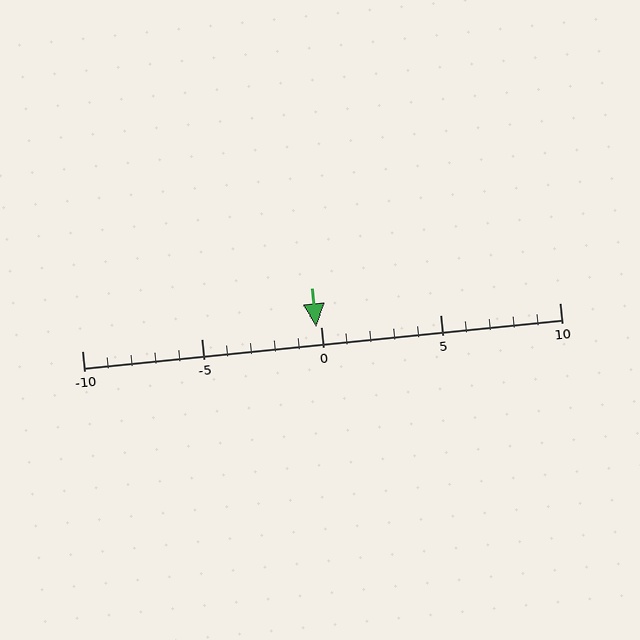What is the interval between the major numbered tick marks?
The major tick marks are spaced 5 units apart.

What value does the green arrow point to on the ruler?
The green arrow points to approximately 0.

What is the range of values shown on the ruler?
The ruler shows values from -10 to 10.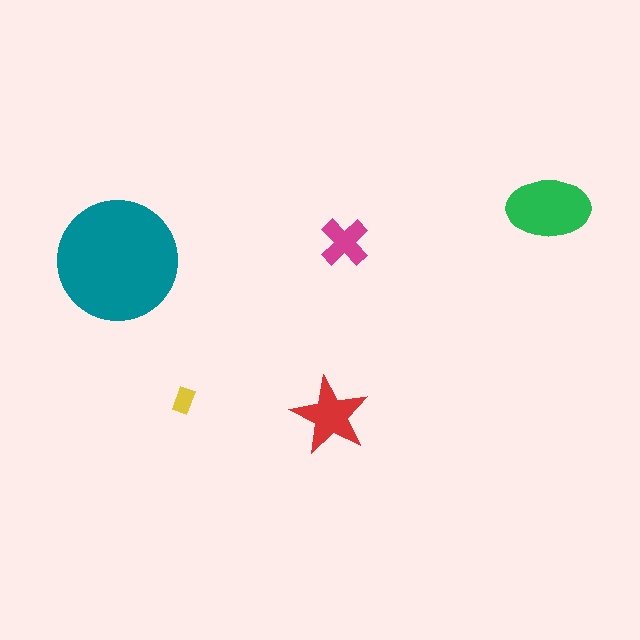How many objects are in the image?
There are 5 objects in the image.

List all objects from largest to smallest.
The teal circle, the green ellipse, the red star, the magenta cross, the yellow rectangle.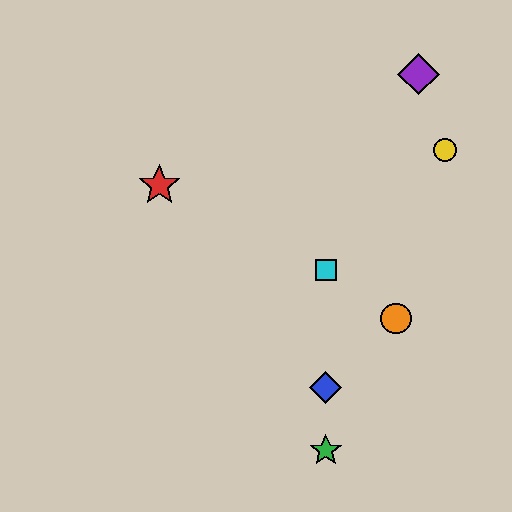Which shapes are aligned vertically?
The blue diamond, the green star, the cyan square are aligned vertically.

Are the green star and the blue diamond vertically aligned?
Yes, both are at x≈326.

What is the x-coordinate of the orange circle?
The orange circle is at x≈396.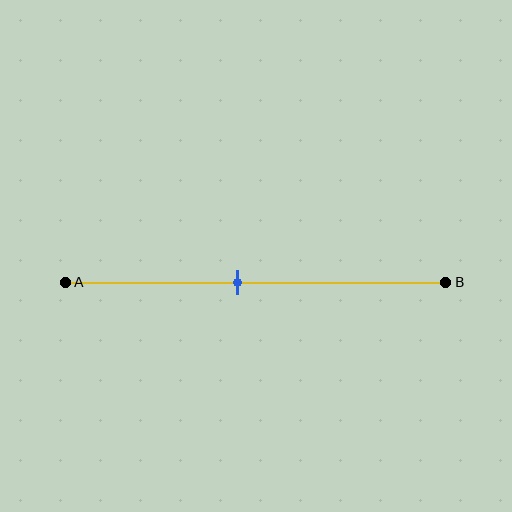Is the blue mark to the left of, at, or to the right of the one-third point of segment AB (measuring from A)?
The blue mark is to the right of the one-third point of segment AB.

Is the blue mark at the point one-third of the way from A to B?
No, the mark is at about 45% from A, not at the 33% one-third point.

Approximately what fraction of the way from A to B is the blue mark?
The blue mark is approximately 45% of the way from A to B.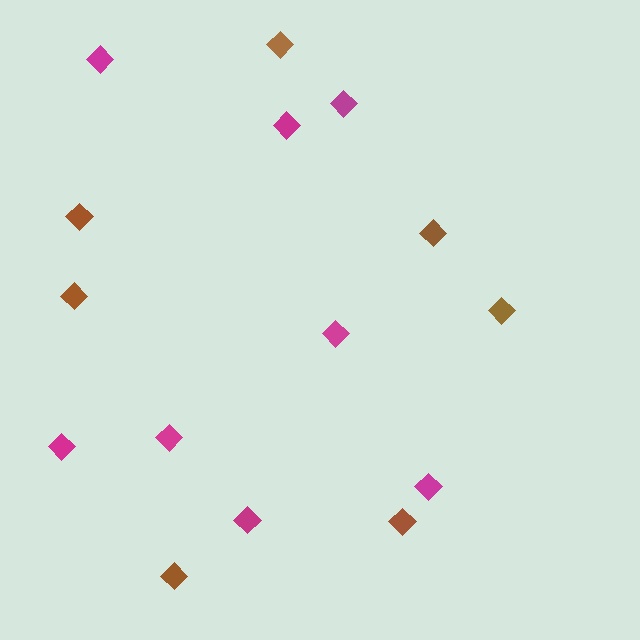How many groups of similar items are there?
There are 2 groups: one group of brown diamonds (7) and one group of magenta diamonds (8).